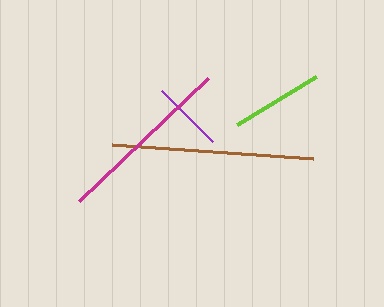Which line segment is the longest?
The brown line is the longest at approximately 201 pixels.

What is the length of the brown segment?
The brown segment is approximately 201 pixels long.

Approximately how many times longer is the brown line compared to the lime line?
The brown line is approximately 2.2 times the length of the lime line.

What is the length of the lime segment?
The lime segment is approximately 92 pixels long.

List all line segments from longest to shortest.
From longest to shortest: brown, magenta, lime, purple.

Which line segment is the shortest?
The purple line is the shortest at approximately 73 pixels.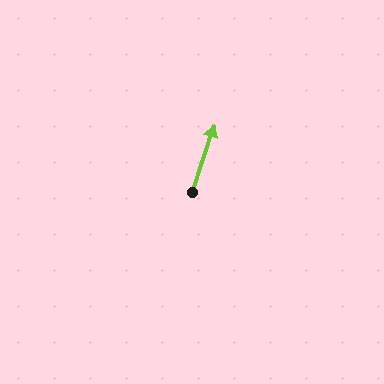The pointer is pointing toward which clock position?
Roughly 1 o'clock.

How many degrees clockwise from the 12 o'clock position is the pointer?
Approximately 19 degrees.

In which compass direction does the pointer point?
North.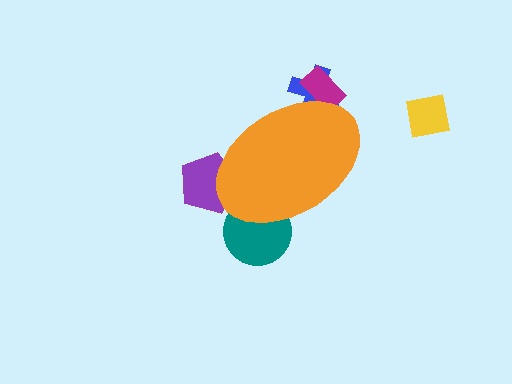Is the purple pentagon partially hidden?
Yes, the purple pentagon is partially hidden behind the orange ellipse.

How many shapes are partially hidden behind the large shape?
4 shapes are partially hidden.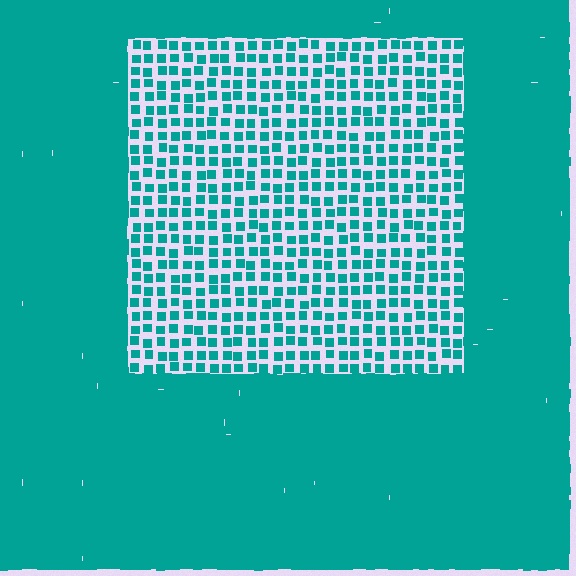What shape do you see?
I see a rectangle.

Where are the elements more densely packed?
The elements are more densely packed outside the rectangle boundary.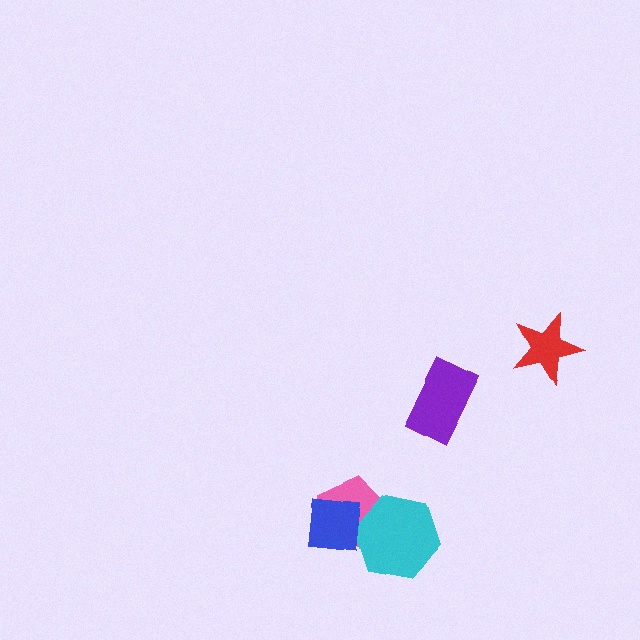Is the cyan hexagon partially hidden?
Yes, it is partially covered by another shape.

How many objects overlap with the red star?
0 objects overlap with the red star.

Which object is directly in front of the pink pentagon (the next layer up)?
The cyan hexagon is directly in front of the pink pentagon.